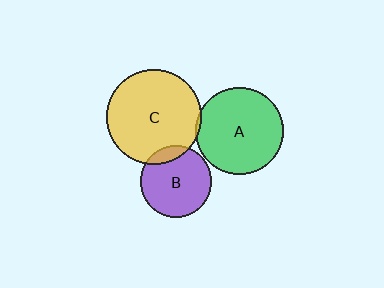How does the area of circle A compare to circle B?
Approximately 1.5 times.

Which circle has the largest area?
Circle C (yellow).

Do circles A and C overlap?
Yes.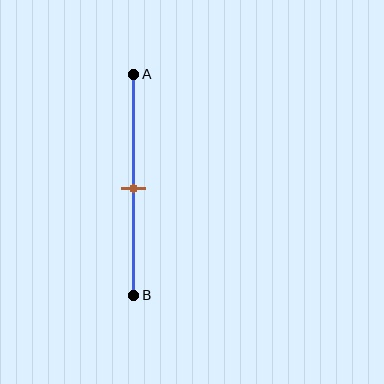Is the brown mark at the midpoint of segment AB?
Yes, the mark is approximately at the midpoint.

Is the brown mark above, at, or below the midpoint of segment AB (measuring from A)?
The brown mark is approximately at the midpoint of segment AB.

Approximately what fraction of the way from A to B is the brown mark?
The brown mark is approximately 50% of the way from A to B.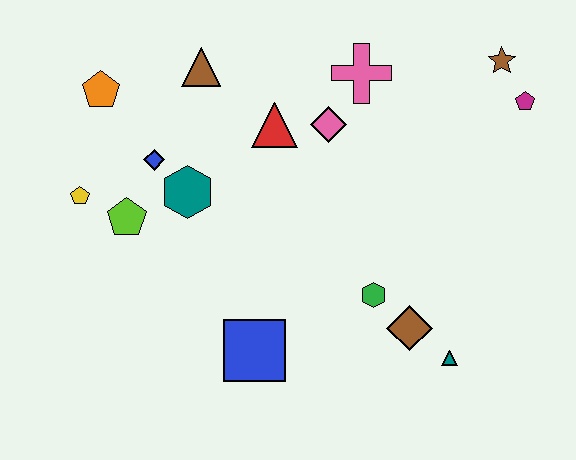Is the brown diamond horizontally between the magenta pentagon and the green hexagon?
Yes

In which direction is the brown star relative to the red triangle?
The brown star is to the right of the red triangle.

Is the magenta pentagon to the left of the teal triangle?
No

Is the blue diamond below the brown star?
Yes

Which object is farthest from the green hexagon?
The orange pentagon is farthest from the green hexagon.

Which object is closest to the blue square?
The green hexagon is closest to the blue square.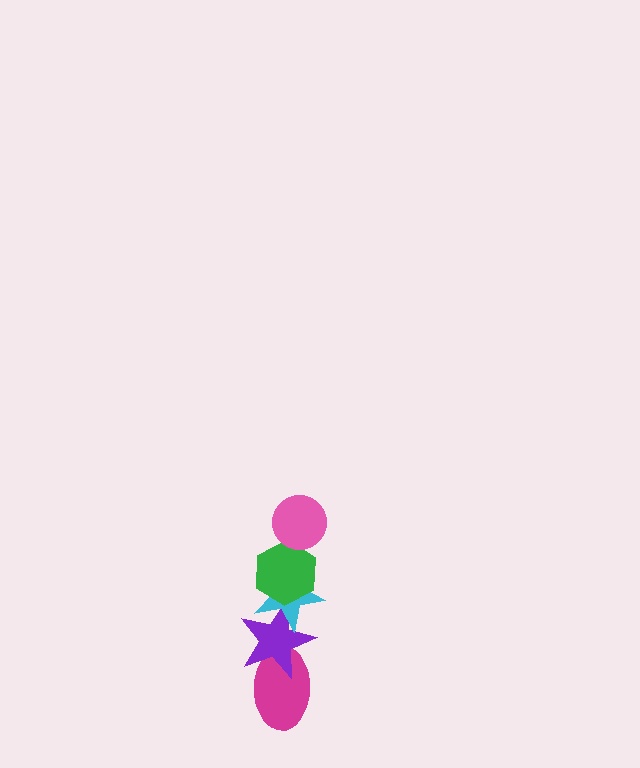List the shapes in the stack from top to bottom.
From top to bottom: the pink circle, the green hexagon, the cyan star, the purple star, the magenta ellipse.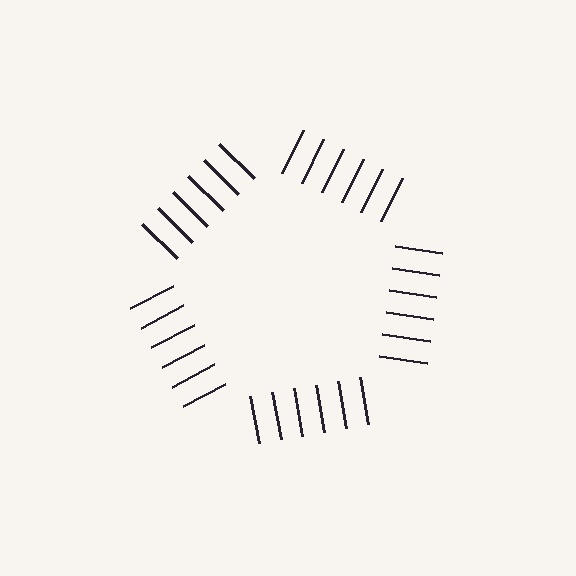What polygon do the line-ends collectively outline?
An illusory pentagon — the line segments terminate on its edges but no continuous stroke is drawn.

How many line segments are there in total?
30 — 6 along each of the 5 edges.